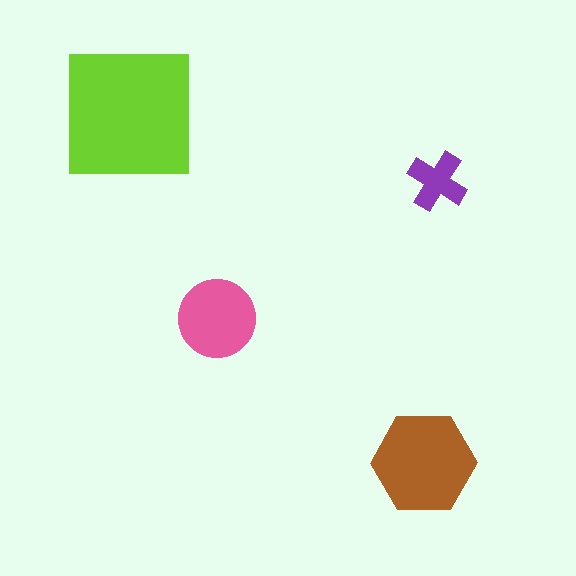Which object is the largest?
The lime square.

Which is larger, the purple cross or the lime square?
The lime square.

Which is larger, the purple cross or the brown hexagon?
The brown hexagon.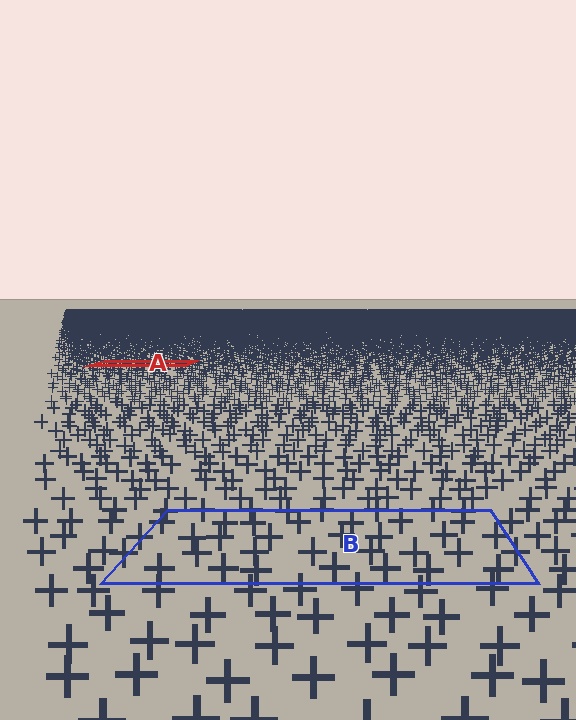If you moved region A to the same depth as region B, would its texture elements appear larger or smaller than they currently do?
They would appear larger. At a closer depth, the same texture elements are projected at a bigger on-screen size.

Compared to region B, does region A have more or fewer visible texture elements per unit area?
Region A has more texture elements per unit area — they are packed more densely because it is farther away.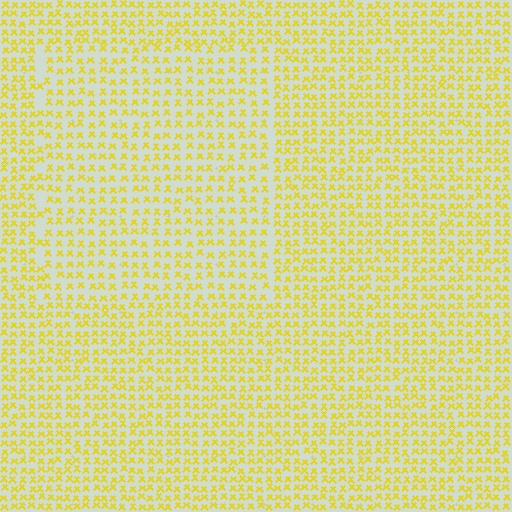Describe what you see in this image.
The image contains small yellow elements arranged at two different densities. A rectangle-shaped region is visible where the elements are less densely packed than the surrounding area.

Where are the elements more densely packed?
The elements are more densely packed outside the rectangle boundary.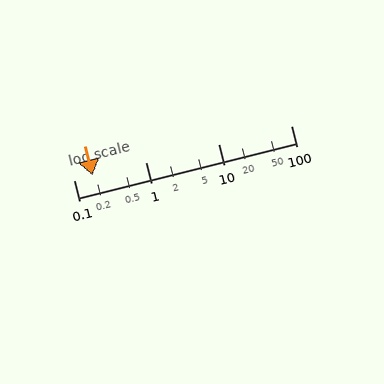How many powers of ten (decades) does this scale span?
The scale spans 3 decades, from 0.1 to 100.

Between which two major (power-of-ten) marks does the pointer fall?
The pointer is between 0.1 and 1.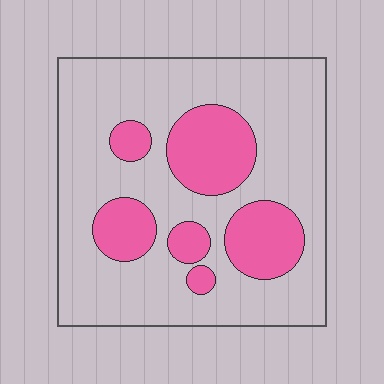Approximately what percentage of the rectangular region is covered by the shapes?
Approximately 25%.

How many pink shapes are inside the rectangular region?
6.